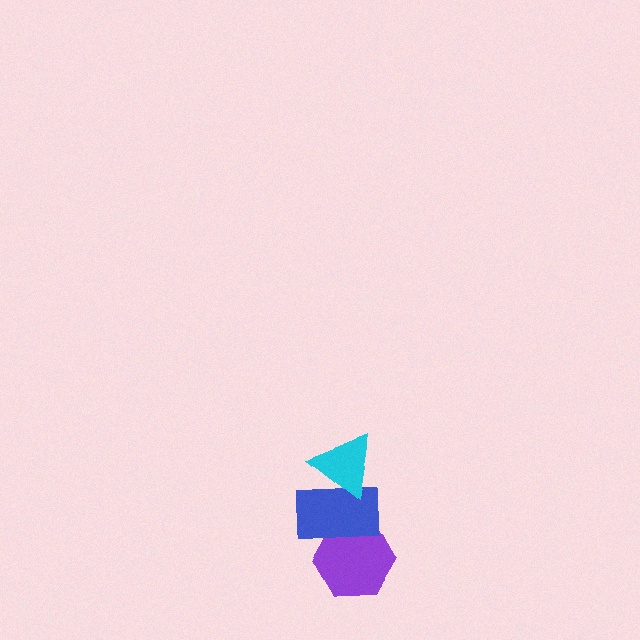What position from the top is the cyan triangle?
The cyan triangle is 1st from the top.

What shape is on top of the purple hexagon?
The blue rectangle is on top of the purple hexagon.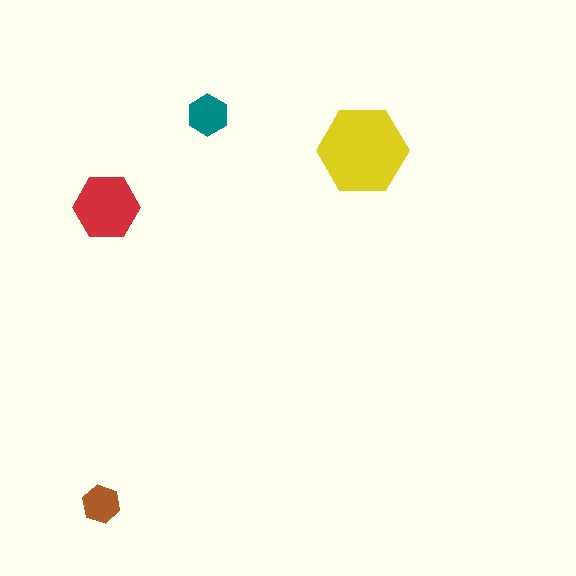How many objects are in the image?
There are 4 objects in the image.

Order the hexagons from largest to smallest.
the yellow one, the red one, the teal one, the brown one.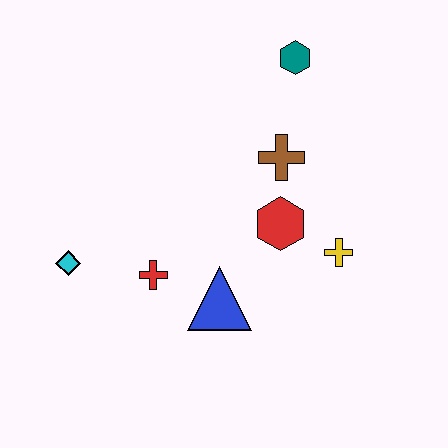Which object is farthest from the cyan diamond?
The teal hexagon is farthest from the cyan diamond.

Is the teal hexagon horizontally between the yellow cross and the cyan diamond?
Yes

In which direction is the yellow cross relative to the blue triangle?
The yellow cross is to the right of the blue triangle.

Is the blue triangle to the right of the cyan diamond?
Yes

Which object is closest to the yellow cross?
The red hexagon is closest to the yellow cross.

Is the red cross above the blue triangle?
Yes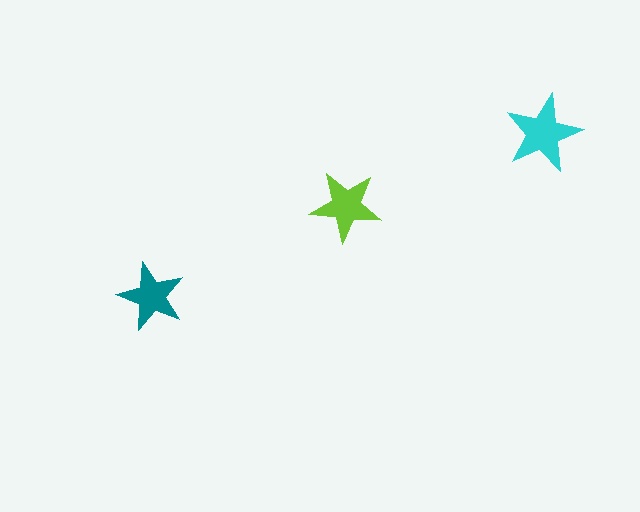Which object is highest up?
The cyan star is topmost.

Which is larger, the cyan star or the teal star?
The cyan one.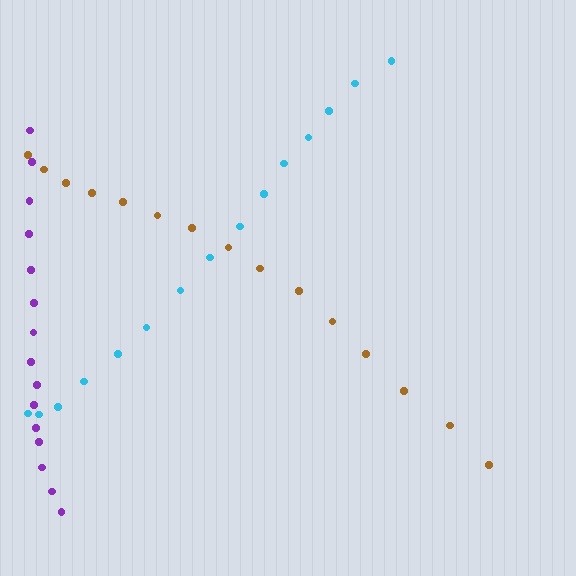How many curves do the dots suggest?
There are 3 distinct paths.